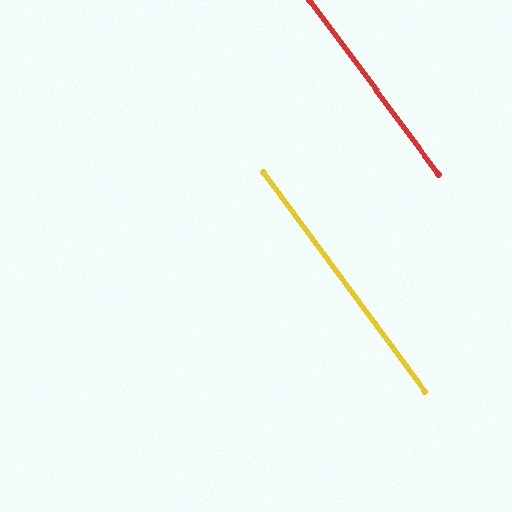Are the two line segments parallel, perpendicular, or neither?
Parallel — their directions differ by only 0.7°.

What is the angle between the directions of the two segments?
Approximately 1 degree.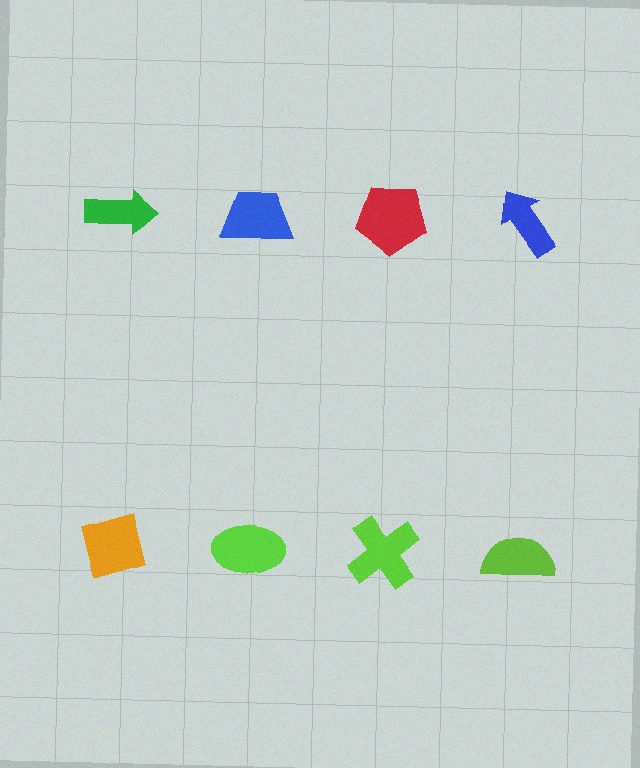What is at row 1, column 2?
A blue trapezoid.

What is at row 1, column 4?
A blue arrow.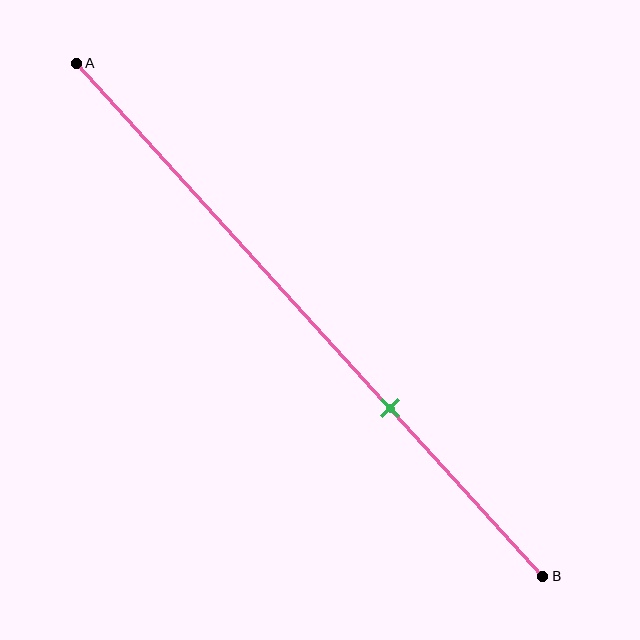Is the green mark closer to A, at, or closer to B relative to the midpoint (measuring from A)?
The green mark is closer to point B than the midpoint of segment AB.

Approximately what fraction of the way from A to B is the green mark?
The green mark is approximately 65% of the way from A to B.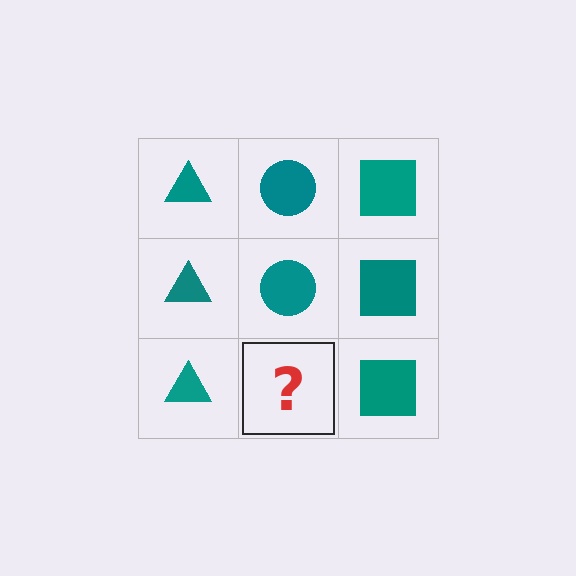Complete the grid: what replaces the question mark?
The question mark should be replaced with a teal circle.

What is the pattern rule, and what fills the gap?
The rule is that each column has a consistent shape. The gap should be filled with a teal circle.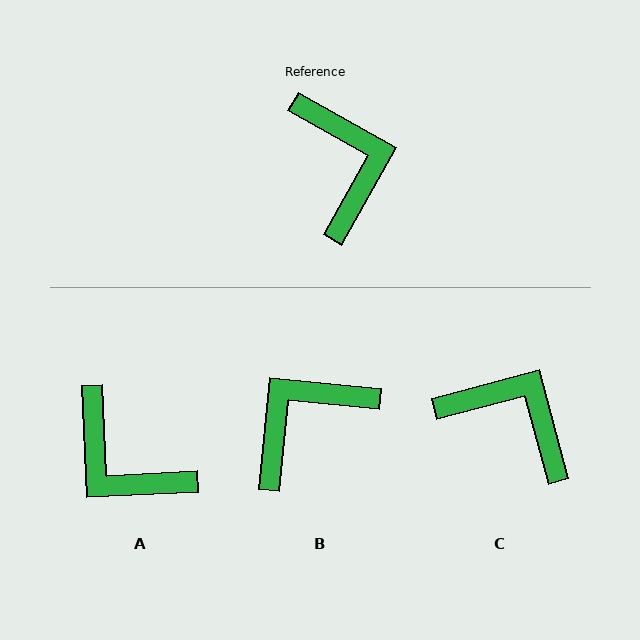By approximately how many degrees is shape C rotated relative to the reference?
Approximately 44 degrees counter-clockwise.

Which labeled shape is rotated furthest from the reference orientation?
A, about 148 degrees away.